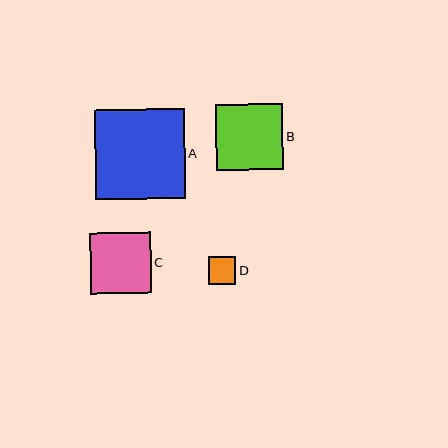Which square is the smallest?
Square D is the smallest with a size of approximately 27 pixels.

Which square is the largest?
Square A is the largest with a size of approximately 90 pixels.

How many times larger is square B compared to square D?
Square B is approximately 2.4 times the size of square D.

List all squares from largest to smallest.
From largest to smallest: A, B, C, D.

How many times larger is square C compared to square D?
Square C is approximately 2.2 times the size of square D.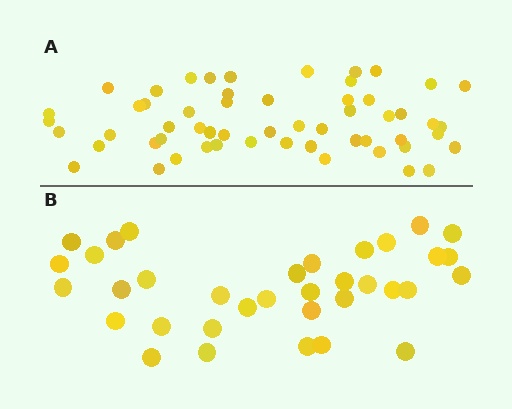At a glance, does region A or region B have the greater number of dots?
Region A (the top region) has more dots.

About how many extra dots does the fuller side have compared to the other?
Region A has approximately 20 more dots than region B.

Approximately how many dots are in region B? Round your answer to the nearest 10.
About 40 dots. (The exact count is 35, which rounds to 40.)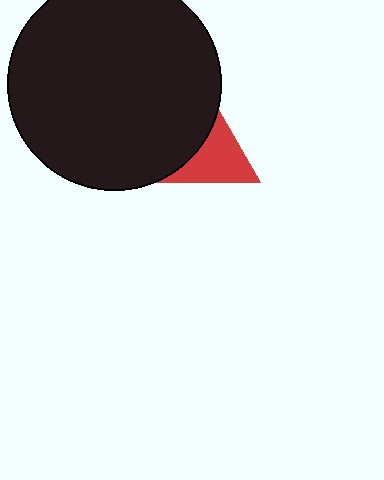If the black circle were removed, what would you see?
You would see the complete red triangle.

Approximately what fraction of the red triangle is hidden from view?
Roughly 58% of the red triangle is hidden behind the black circle.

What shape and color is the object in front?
The object in front is a black circle.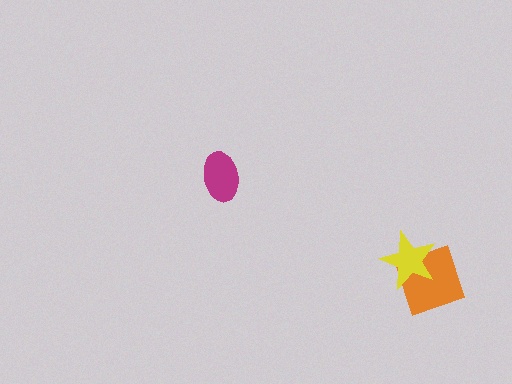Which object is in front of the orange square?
The yellow star is in front of the orange square.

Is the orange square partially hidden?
Yes, it is partially covered by another shape.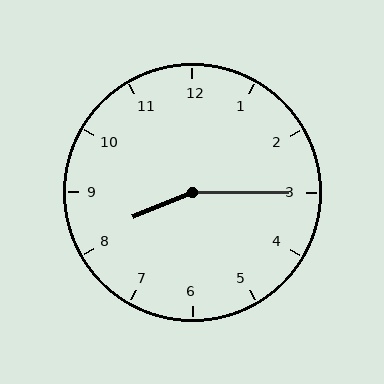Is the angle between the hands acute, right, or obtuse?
It is obtuse.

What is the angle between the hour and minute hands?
Approximately 158 degrees.